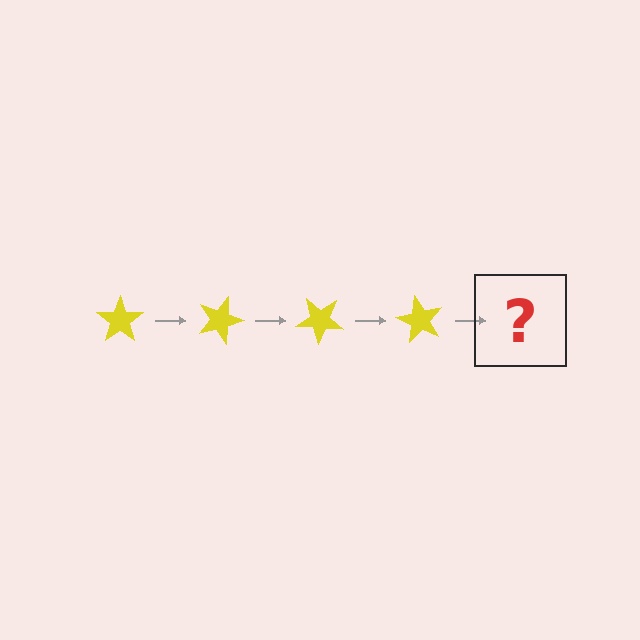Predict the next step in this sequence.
The next step is a yellow star rotated 80 degrees.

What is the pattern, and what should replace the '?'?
The pattern is that the star rotates 20 degrees each step. The '?' should be a yellow star rotated 80 degrees.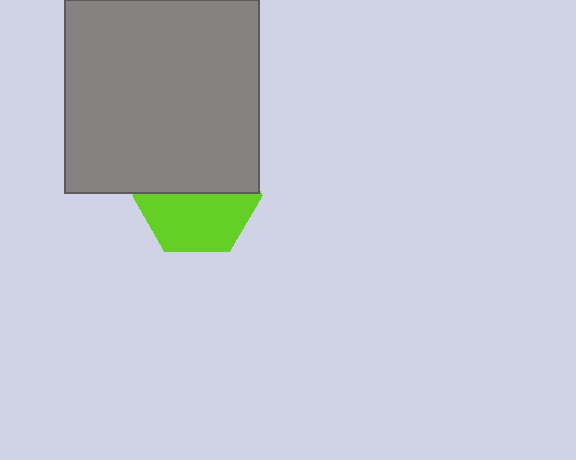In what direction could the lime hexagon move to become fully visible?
The lime hexagon could move down. That would shift it out from behind the gray square entirely.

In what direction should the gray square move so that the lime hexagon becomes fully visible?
The gray square should move up. That is the shortest direction to clear the overlap and leave the lime hexagon fully visible.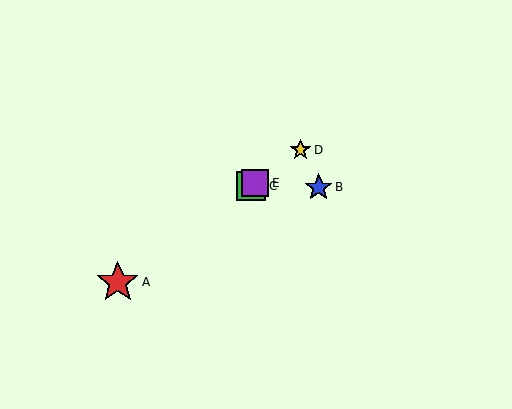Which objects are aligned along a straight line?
Objects A, C, D, E are aligned along a straight line.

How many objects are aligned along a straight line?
4 objects (A, C, D, E) are aligned along a straight line.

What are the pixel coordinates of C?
Object C is at (251, 186).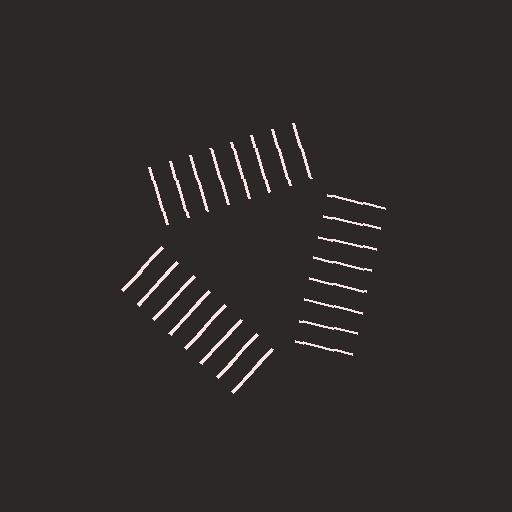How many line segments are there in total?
24 — 8 along each of the 3 edges.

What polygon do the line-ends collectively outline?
An illusory triangle — the line segments terminate on its edges but no continuous stroke is drawn.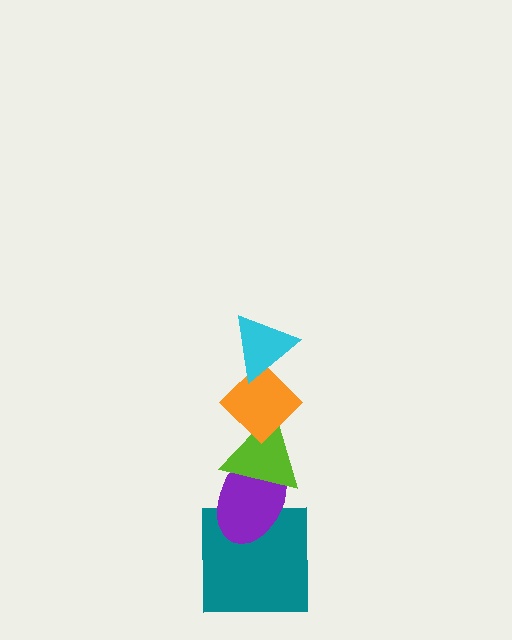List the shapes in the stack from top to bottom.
From top to bottom: the cyan triangle, the orange diamond, the lime triangle, the purple ellipse, the teal square.